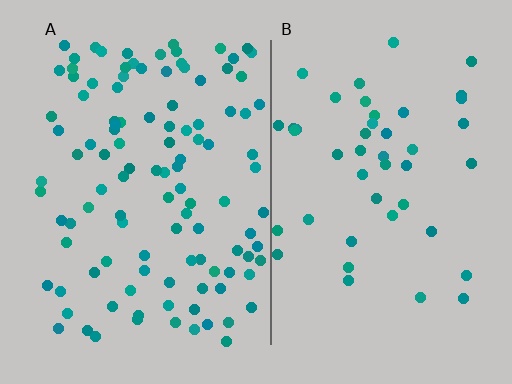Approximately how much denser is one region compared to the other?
Approximately 2.4× — region A over region B.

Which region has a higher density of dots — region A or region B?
A (the left).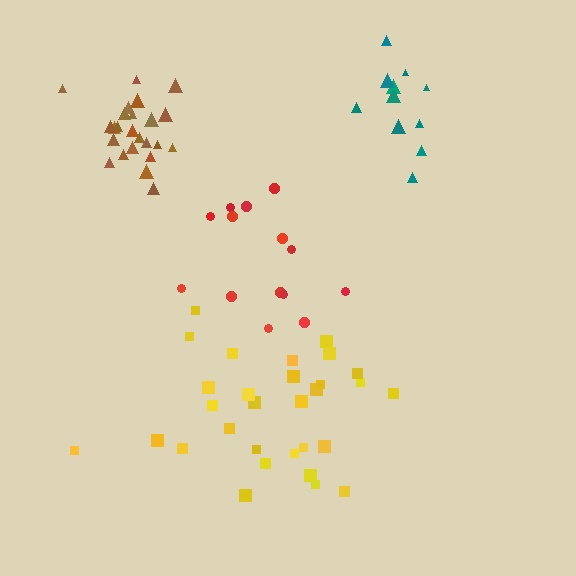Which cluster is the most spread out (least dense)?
Red.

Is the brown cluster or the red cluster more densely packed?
Brown.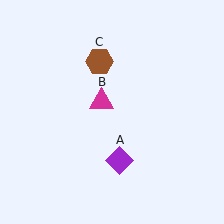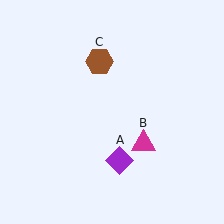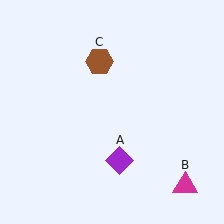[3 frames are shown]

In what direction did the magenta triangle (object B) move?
The magenta triangle (object B) moved down and to the right.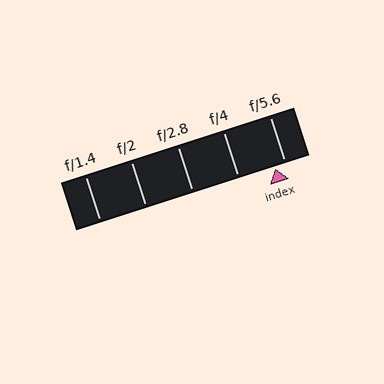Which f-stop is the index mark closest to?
The index mark is closest to f/5.6.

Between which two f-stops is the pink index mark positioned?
The index mark is between f/4 and f/5.6.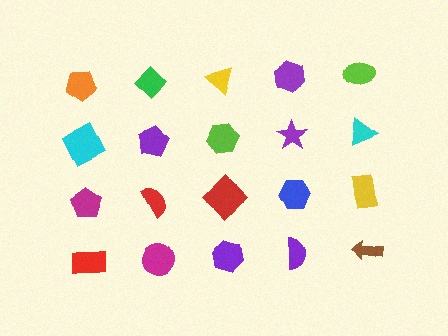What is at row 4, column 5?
A brown arrow.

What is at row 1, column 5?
A lime ellipse.